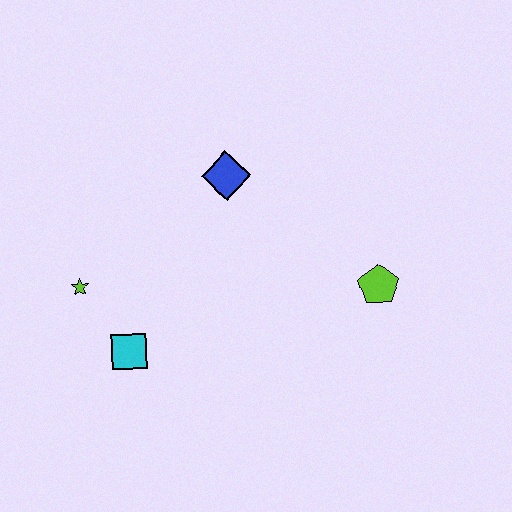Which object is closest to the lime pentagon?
The blue diamond is closest to the lime pentagon.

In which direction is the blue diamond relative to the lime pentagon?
The blue diamond is to the left of the lime pentagon.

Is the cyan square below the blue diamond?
Yes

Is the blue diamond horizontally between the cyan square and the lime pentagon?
Yes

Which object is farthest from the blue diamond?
The cyan square is farthest from the blue diamond.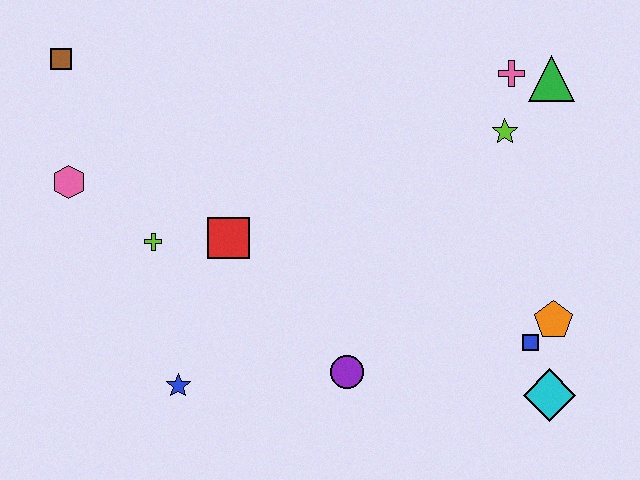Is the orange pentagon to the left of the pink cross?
No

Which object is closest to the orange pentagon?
The blue square is closest to the orange pentagon.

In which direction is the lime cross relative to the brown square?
The lime cross is below the brown square.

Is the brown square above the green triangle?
Yes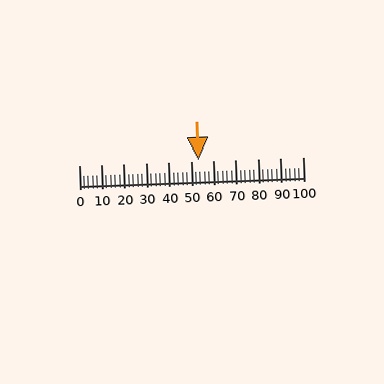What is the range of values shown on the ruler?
The ruler shows values from 0 to 100.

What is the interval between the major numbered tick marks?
The major tick marks are spaced 10 units apart.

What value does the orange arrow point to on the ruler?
The orange arrow points to approximately 53.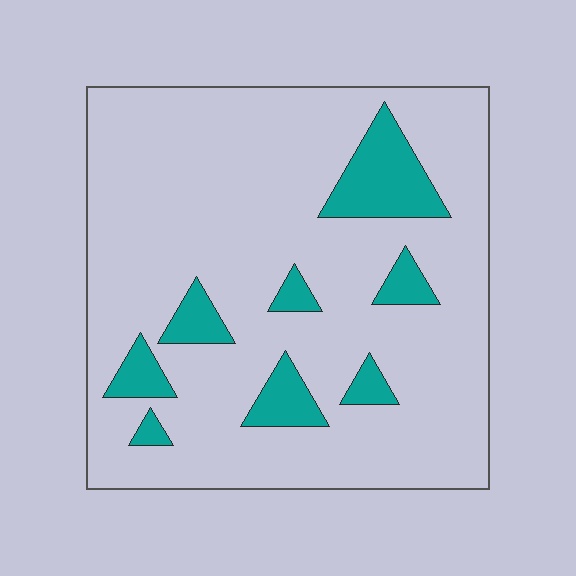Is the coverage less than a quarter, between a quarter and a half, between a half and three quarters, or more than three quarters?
Less than a quarter.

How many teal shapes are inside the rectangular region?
8.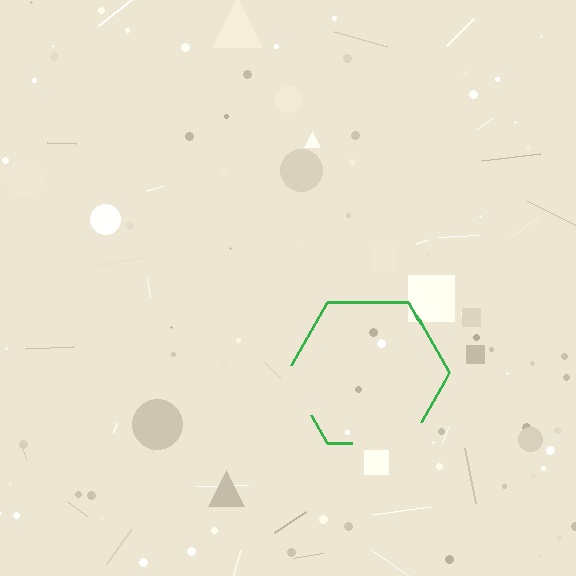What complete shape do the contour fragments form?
The contour fragments form a hexagon.